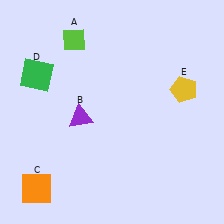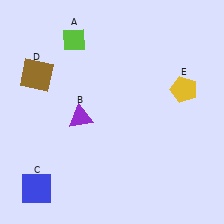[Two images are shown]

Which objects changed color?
C changed from orange to blue. D changed from green to brown.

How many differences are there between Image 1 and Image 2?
There are 2 differences between the two images.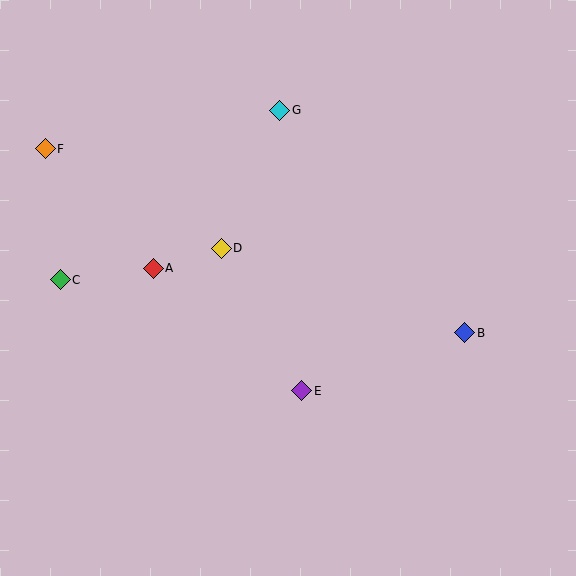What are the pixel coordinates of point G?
Point G is at (279, 110).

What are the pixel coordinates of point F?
Point F is at (45, 149).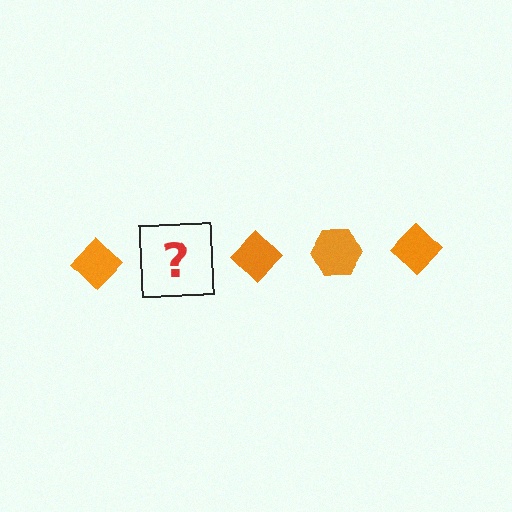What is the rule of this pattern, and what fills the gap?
The rule is that the pattern cycles through diamond, hexagon shapes in orange. The gap should be filled with an orange hexagon.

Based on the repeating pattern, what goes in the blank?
The blank should be an orange hexagon.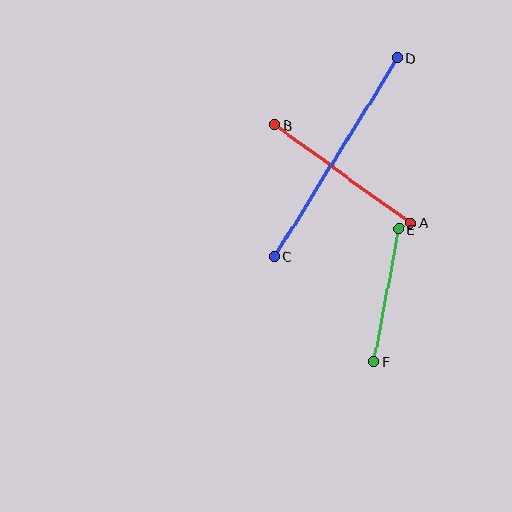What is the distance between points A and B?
The distance is approximately 167 pixels.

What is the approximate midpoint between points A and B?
The midpoint is at approximately (343, 174) pixels.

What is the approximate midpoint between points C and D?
The midpoint is at approximately (336, 157) pixels.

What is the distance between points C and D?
The distance is approximately 234 pixels.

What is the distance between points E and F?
The distance is approximately 135 pixels.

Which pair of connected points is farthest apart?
Points C and D are farthest apart.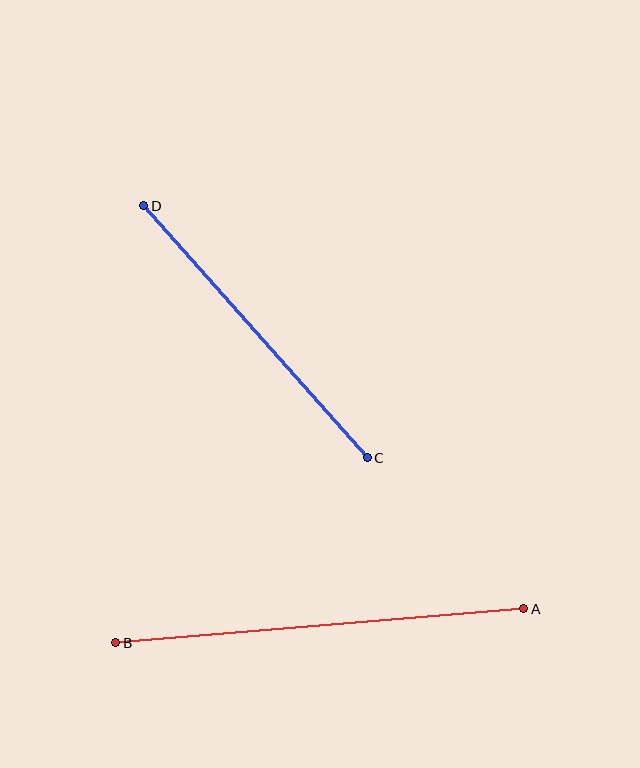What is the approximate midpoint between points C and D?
The midpoint is at approximately (256, 332) pixels.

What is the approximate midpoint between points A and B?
The midpoint is at approximately (320, 626) pixels.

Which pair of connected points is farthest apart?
Points A and B are farthest apart.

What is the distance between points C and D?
The distance is approximately 337 pixels.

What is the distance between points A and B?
The distance is approximately 410 pixels.